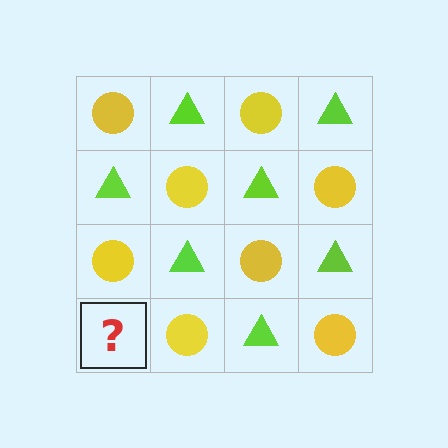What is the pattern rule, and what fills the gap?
The rule is that it alternates yellow circle and lime triangle in a checkerboard pattern. The gap should be filled with a lime triangle.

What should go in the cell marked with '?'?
The missing cell should contain a lime triangle.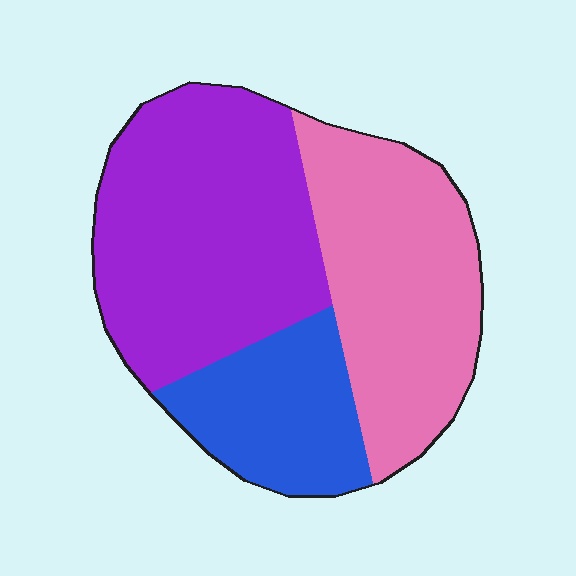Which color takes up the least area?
Blue, at roughly 20%.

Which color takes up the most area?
Purple, at roughly 45%.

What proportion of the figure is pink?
Pink takes up about three eighths (3/8) of the figure.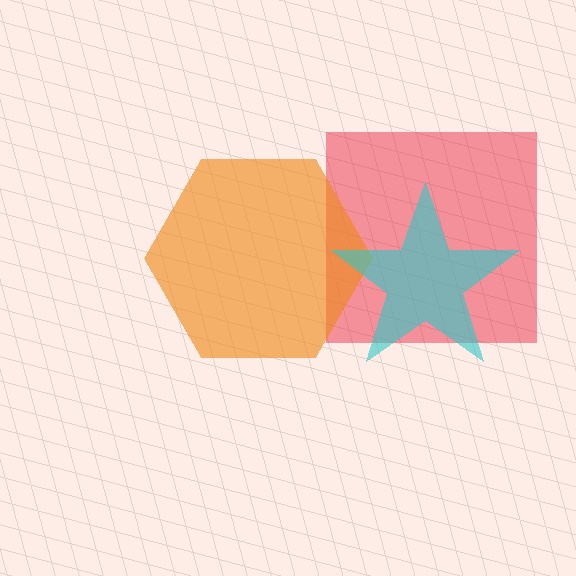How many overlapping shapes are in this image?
There are 3 overlapping shapes in the image.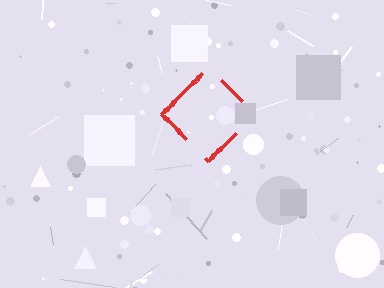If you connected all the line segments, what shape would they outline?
They would outline a diamond.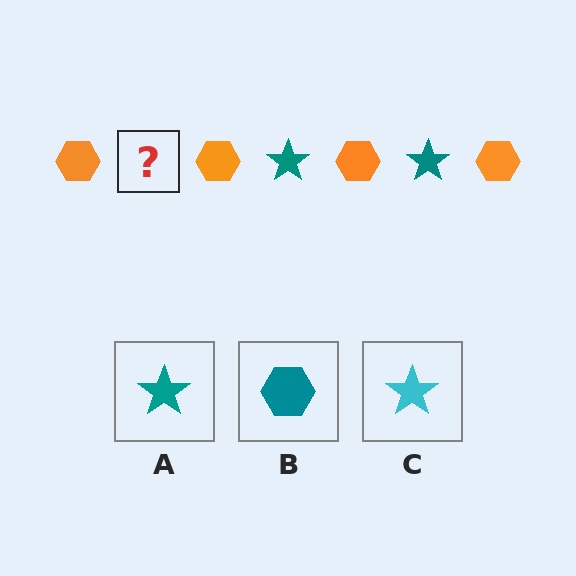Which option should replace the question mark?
Option A.